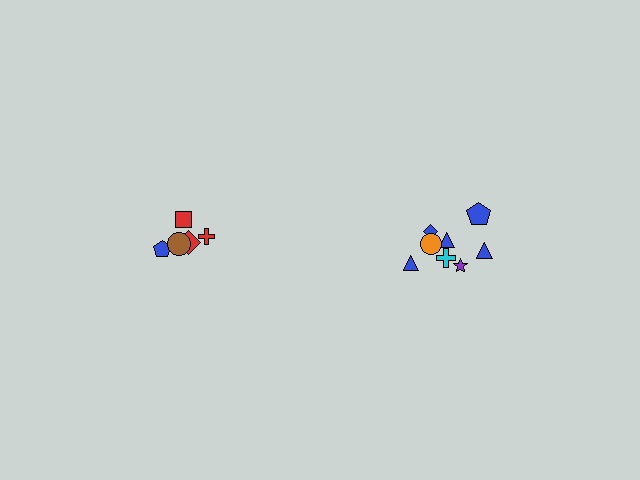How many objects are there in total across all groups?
There are 13 objects.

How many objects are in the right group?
There are 8 objects.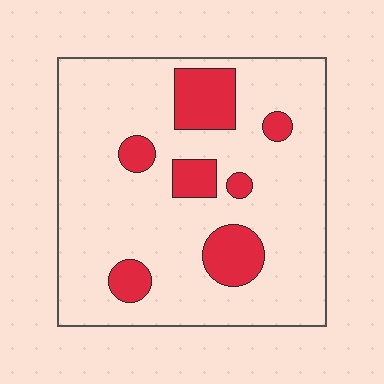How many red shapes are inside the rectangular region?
7.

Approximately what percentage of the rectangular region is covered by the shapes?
Approximately 15%.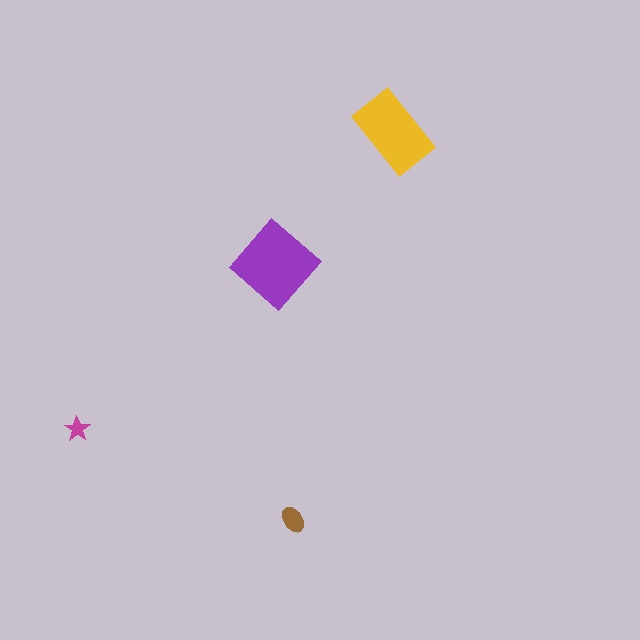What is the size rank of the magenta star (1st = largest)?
4th.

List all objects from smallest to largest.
The magenta star, the brown ellipse, the yellow rectangle, the purple diamond.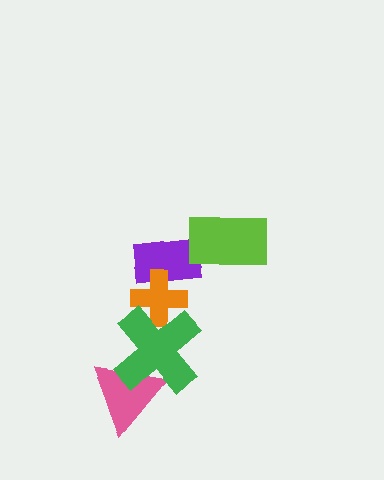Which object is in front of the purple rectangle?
The orange cross is in front of the purple rectangle.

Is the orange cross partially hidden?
Yes, it is partially covered by another shape.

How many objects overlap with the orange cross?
2 objects overlap with the orange cross.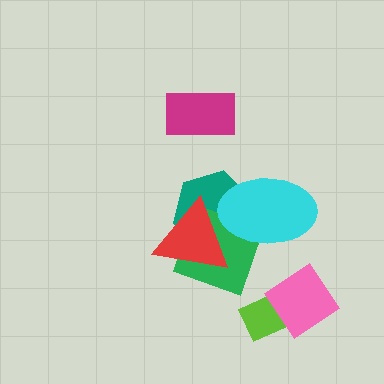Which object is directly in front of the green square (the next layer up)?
The red triangle is directly in front of the green square.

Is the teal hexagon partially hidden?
Yes, it is partially covered by another shape.